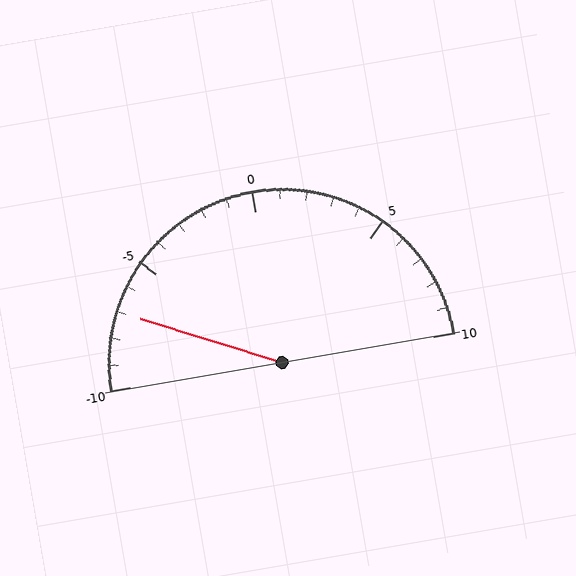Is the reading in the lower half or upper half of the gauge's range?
The reading is in the lower half of the range (-10 to 10).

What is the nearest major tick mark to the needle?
The nearest major tick mark is -5.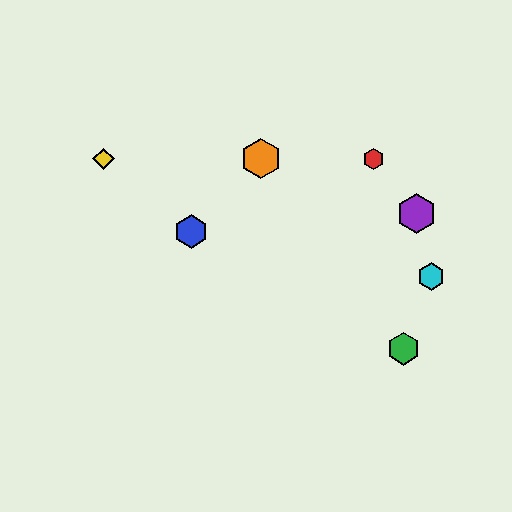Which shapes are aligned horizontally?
The red hexagon, the yellow diamond, the orange hexagon are aligned horizontally.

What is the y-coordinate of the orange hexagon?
The orange hexagon is at y≈159.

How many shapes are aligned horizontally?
3 shapes (the red hexagon, the yellow diamond, the orange hexagon) are aligned horizontally.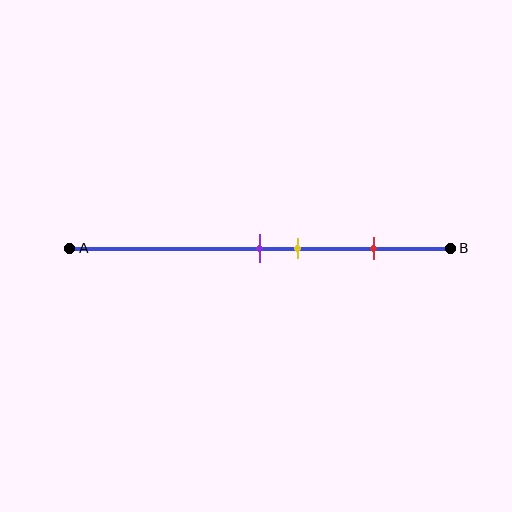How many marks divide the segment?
There are 3 marks dividing the segment.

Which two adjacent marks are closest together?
The purple and yellow marks are the closest adjacent pair.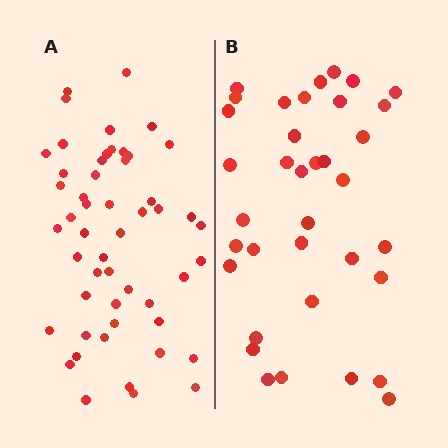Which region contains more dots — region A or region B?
Region A (the left region) has more dots.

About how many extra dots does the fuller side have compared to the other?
Region A has approximately 15 more dots than region B.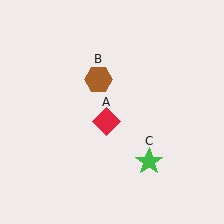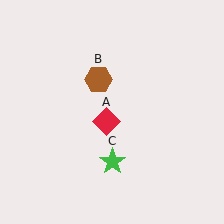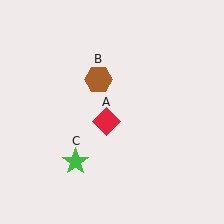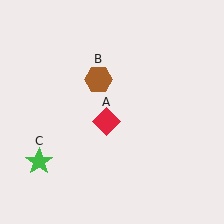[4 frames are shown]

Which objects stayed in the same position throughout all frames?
Red diamond (object A) and brown hexagon (object B) remained stationary.